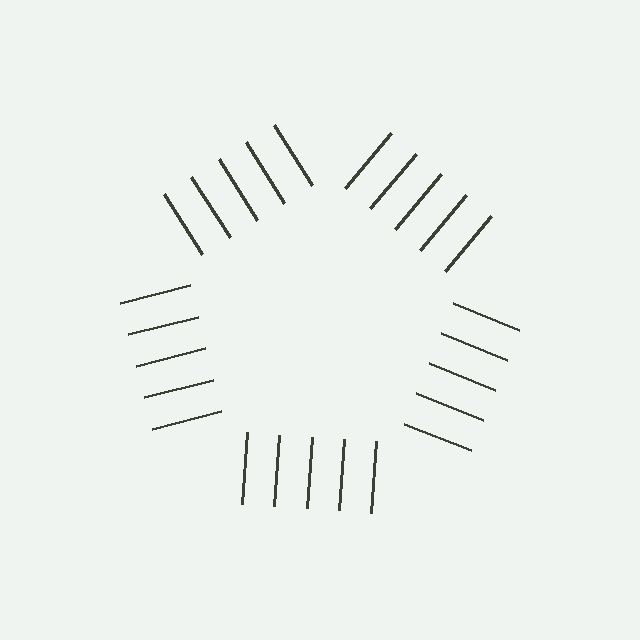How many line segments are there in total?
25 — 5 along each of the 5 edges.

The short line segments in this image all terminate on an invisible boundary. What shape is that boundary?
An illusory pentagon — the line segments terminate on its edges but no continuous stroke is drawn.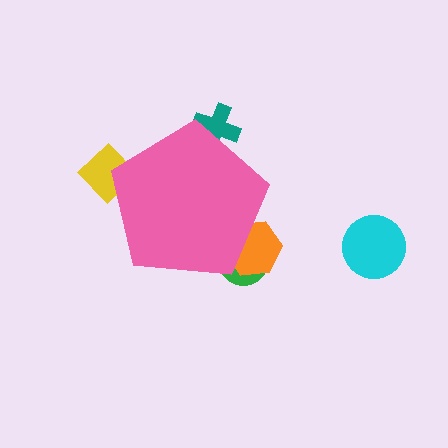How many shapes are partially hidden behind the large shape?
4 shapes are partially hidden.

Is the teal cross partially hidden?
Yes, the teal cross is partially hidden behind the pink pentagon.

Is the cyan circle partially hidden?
No, the cyan circle is fully visible.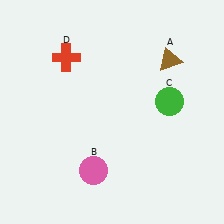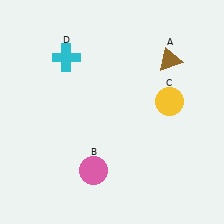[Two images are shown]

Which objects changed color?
C changed from green to yellow. D changed from red to cyan.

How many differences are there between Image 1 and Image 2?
There are 2 differences between the two images.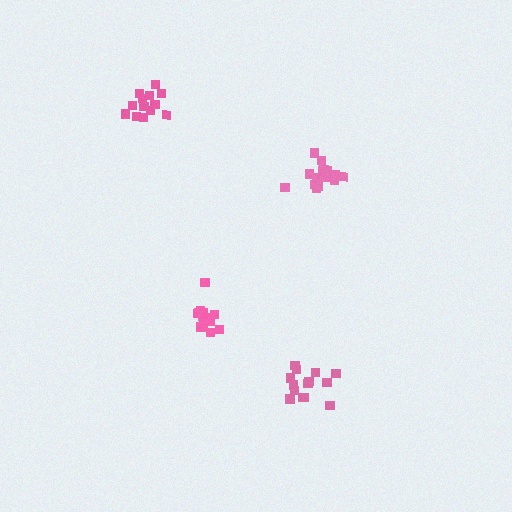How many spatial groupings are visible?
There are 4 spatial groupings.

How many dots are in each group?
Group 1: 15 dots, Group 2: 14 dots, Group 3: 16 dots, Group 4: 13 dots (58 total).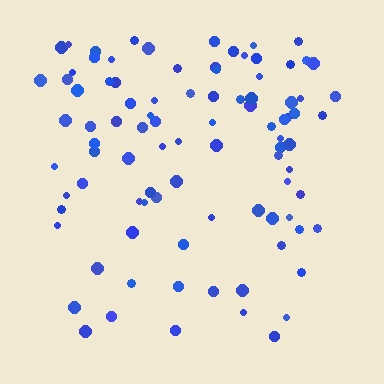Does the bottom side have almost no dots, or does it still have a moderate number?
Still a moderate number, just noticeably fewer than the top.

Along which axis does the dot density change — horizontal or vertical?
Vertical.